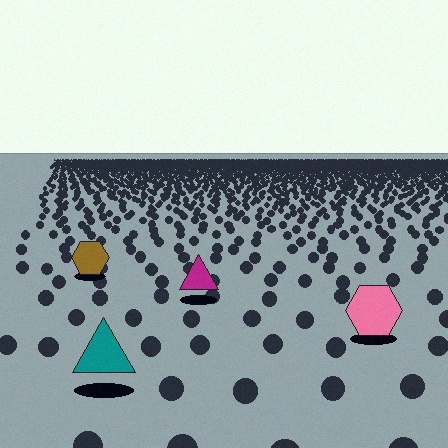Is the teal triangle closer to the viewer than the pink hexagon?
Yes. The teal triangle is closer — you can tell from the texture gradient: the ground texture is coarser near it.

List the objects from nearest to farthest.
From nearest to farthest: the teal triangle, the pink hexagon, the magenta triangle, the brown hexagon.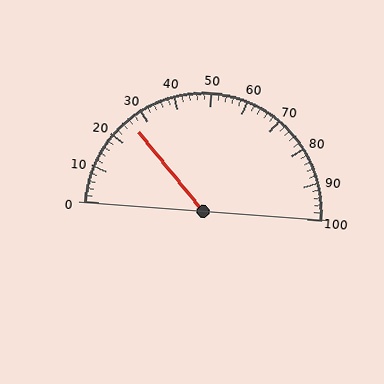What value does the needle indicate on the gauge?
The needle indicates approximately 26.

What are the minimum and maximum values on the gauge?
The gauge ranges from 0 to 100.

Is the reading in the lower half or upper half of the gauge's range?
The reading is in the lower half of the range (0 to 100).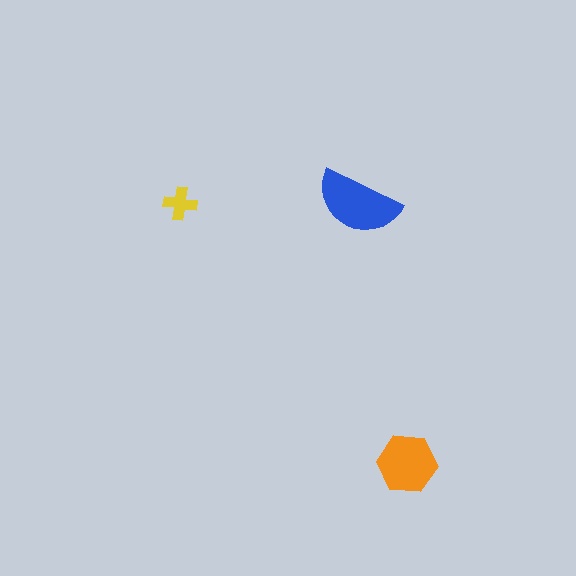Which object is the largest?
The blue semicircle.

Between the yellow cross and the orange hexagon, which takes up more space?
The orange hexagon.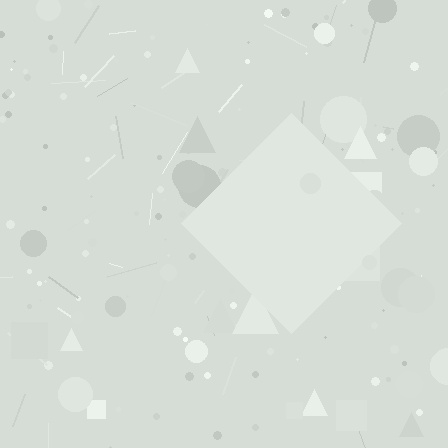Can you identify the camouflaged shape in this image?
The camouflaged shape is a diamond.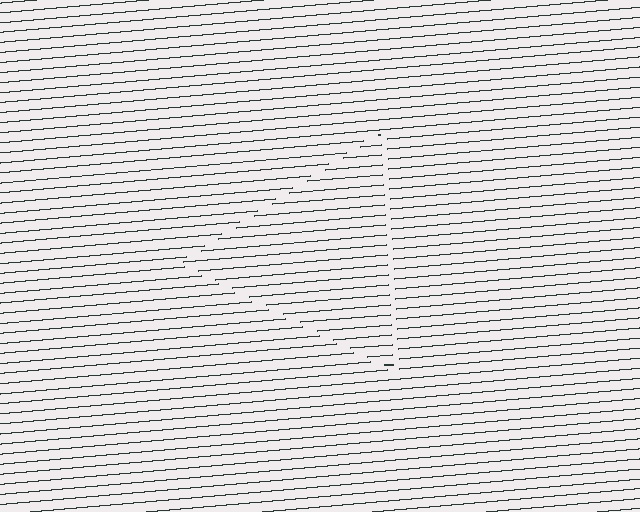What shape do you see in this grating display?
An illusory triangle. The interior of the shape contains the same grating, shifted by half a period — the contour is defined by the phase discontinuity where line-ends from the inner and outer gratings abut.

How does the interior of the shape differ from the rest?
The interior of the shape contains the same grating, shifted by half a period — the contour is defined by the phase discontinuity where line-ends from the inner and outer gratings abut.